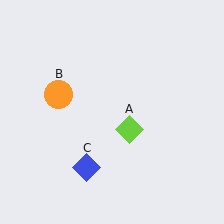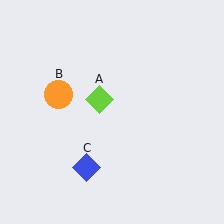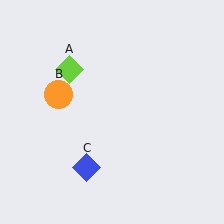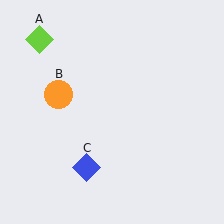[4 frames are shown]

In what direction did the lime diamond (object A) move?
The lime diamond (object A) moved up and to the left.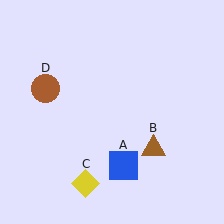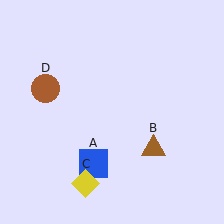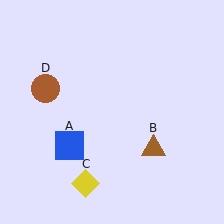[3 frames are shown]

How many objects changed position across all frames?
1 object changed position: blue square (object A).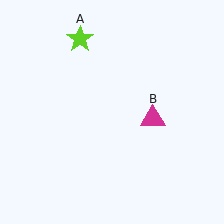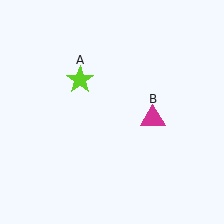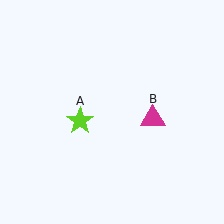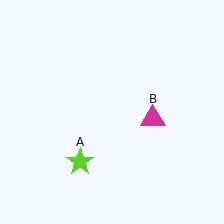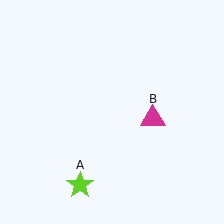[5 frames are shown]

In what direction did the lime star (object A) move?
The lime star (object A) moved down.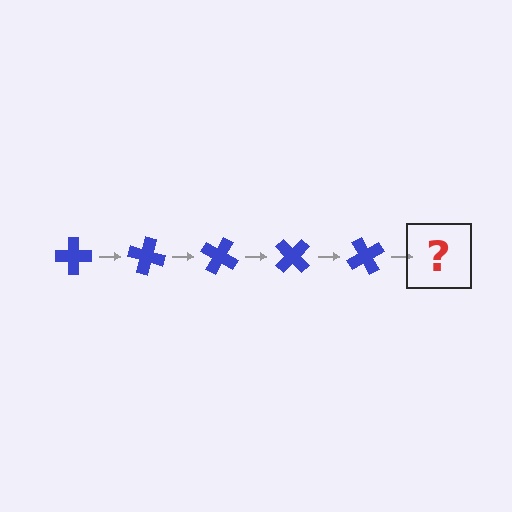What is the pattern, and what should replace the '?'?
The pattern is that the cross rotates 15 degrees each step. The '?' should be a blue cross rotated 75 degrees.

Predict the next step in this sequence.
The next step is a blue cross rotated 75 degrees.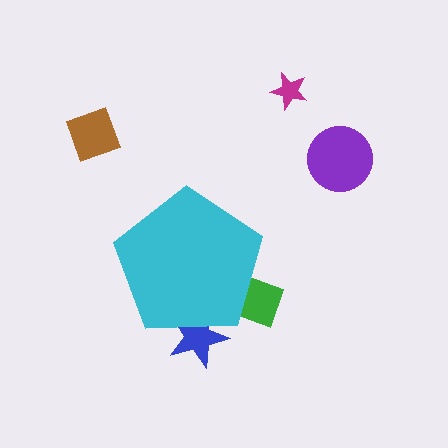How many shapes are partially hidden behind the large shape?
2 shapes are partially hidden.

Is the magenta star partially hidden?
No, the magenta star is fully visible.